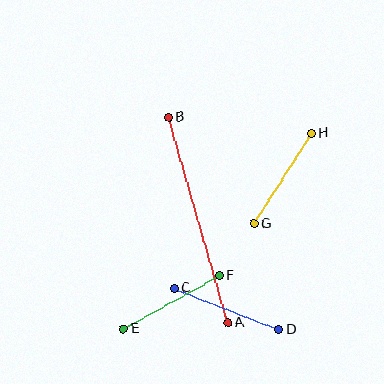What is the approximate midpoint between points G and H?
The midpoint is at approximately (283, 179) pixels.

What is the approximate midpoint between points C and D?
The midpoint is at approximately (226, 309) pixels.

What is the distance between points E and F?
The distance is approximately 110 pixels.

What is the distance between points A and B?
The distance is approximately 214 pixels.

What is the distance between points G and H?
The distance is approximately 107 pixels.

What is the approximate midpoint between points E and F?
The midpoint is at approximately (171, 302) pixels.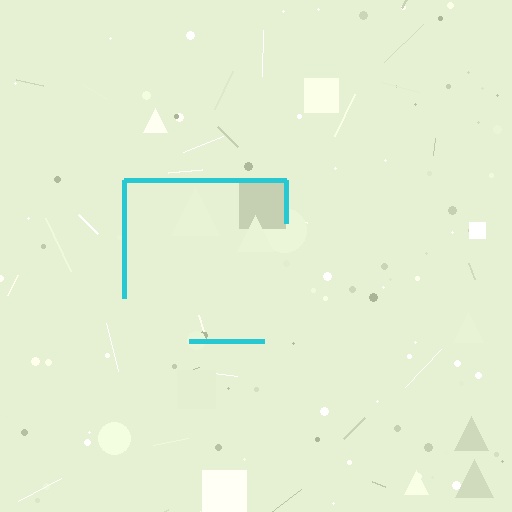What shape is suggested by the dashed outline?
The dashed outline suggests a square.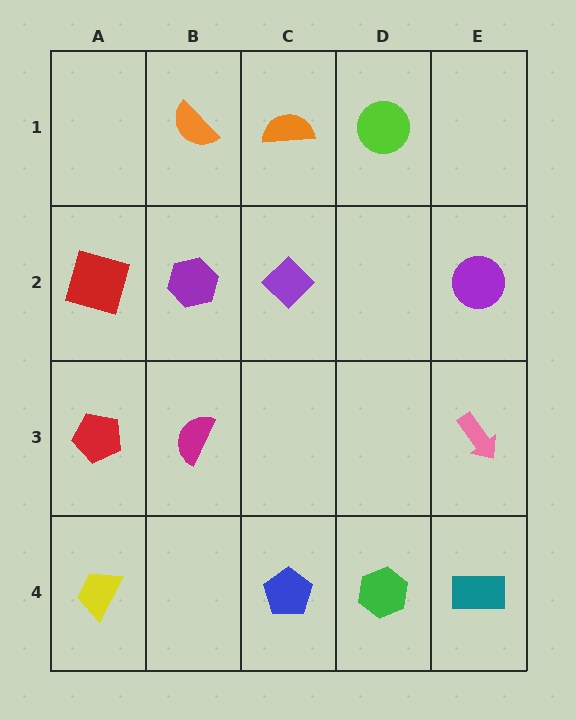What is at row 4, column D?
A green hexagon.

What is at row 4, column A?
A yellow trapezoid.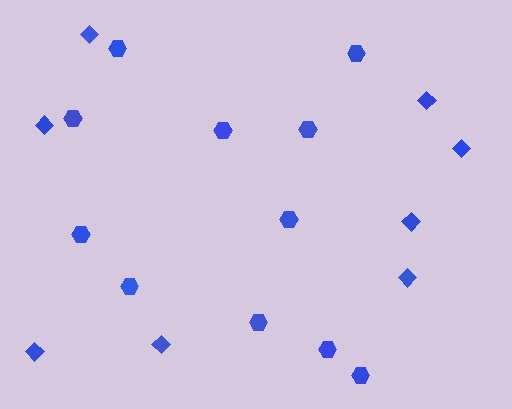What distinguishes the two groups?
There are 2 groups: one group of hexagons (11) and one group of diamonds (8).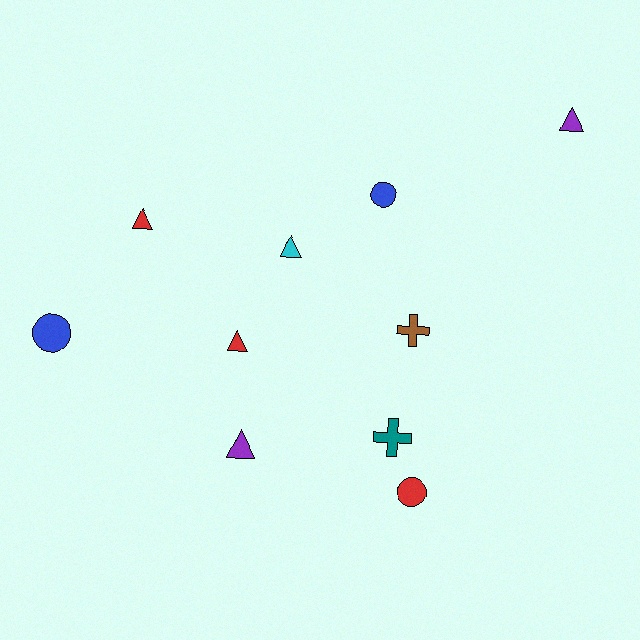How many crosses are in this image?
There are 2 crosses.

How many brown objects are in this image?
There is 1 brown object.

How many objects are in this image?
There are 10 objects.